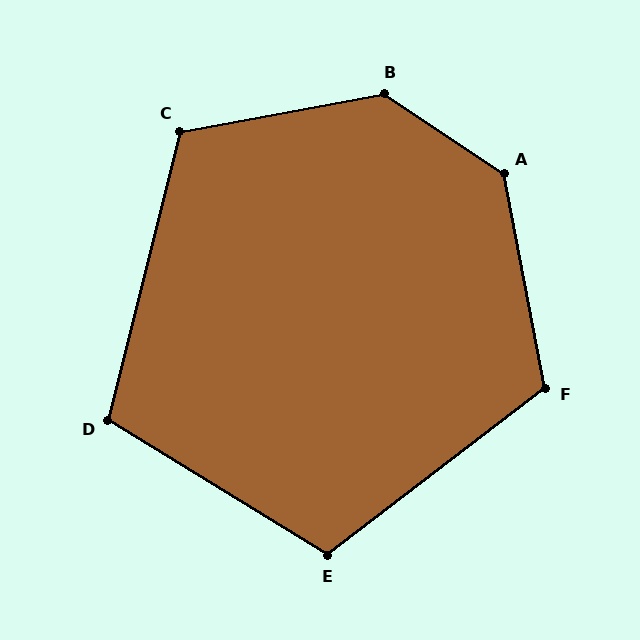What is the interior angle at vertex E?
Approximately 111 degrees (obtuse).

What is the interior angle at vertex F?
Approximately 117 degrees (obtuse).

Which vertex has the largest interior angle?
B, at approximately 136 degrees.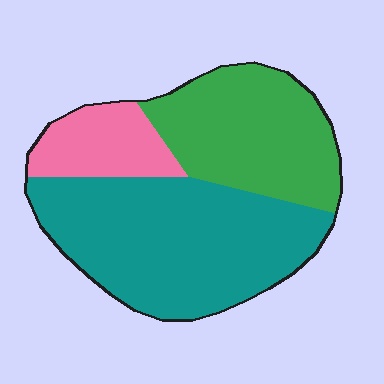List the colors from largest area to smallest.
From largest to smallest: teal, green, pink.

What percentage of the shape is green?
Green covers roughly 35% of the shape.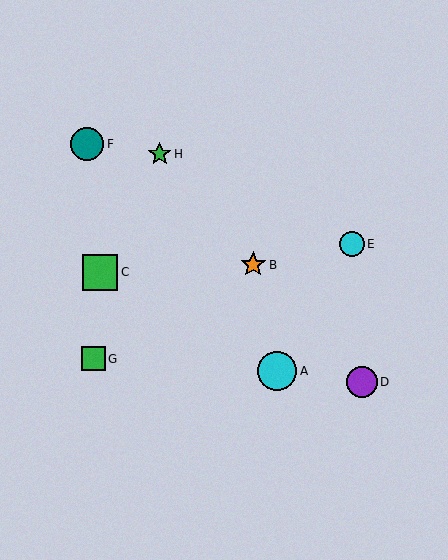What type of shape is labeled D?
Shape D is a purple circle.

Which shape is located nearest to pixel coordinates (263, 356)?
The cyan circle (labeled A) at (277, 371) is nearest to that location.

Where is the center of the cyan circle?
The center of the cyan circle is at (352, 244).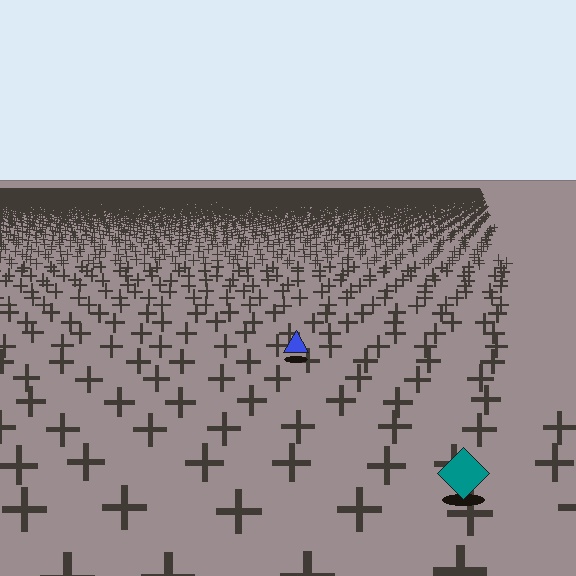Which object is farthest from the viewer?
The blue triangle is farthest from the viewer. It appears smaller and the ground texture around it is denser.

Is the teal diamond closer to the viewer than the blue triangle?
Yes. The teal diamond is closer — you can tell from the texture gradient: the ground texture is coarser near it.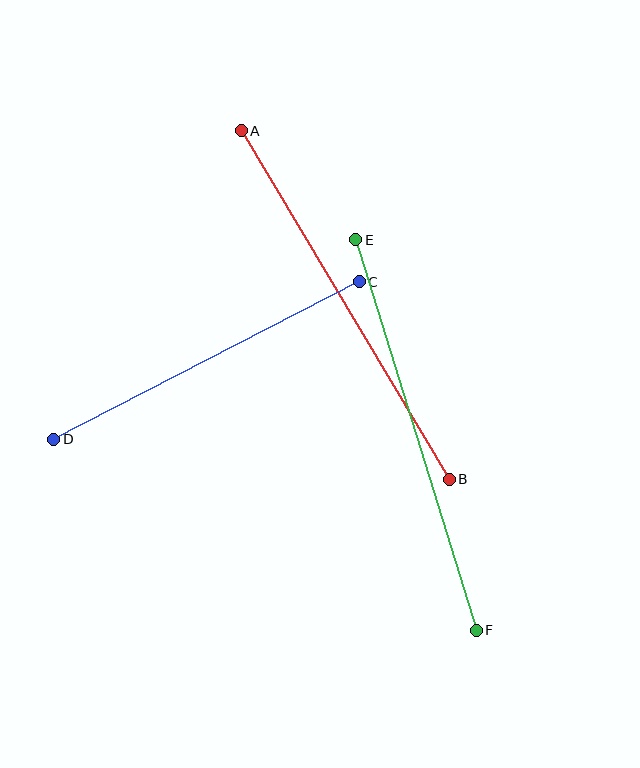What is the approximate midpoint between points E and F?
The midpoint is at approximately (416, 435) pixels.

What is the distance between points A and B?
The distance is approximately 406 pixels.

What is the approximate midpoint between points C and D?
The midpoint is at approximately (207, 361) pixels.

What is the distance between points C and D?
The distance is approximately 344 pixels.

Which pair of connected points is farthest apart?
Points E and F are farthest apart.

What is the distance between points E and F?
The distance is approximately 409 pixels.